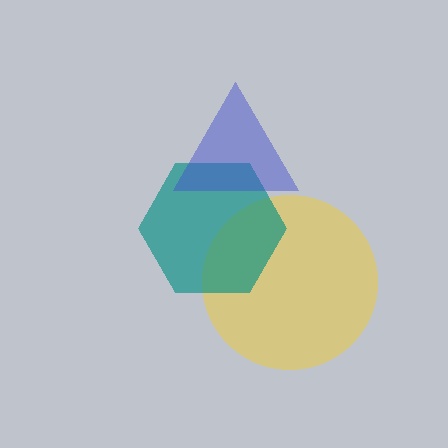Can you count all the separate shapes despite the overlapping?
Yes, there are 3 separate shapes.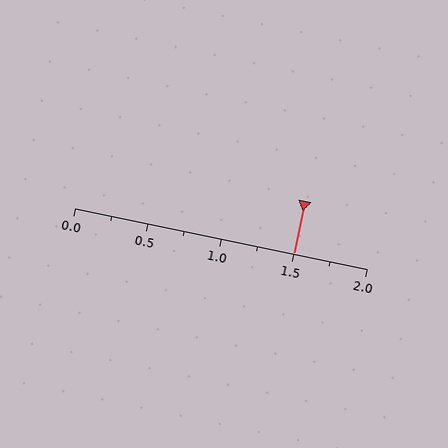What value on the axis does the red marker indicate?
The marker indicates approximately 1.5.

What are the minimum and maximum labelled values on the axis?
The axis runs from 0.0 to 2.0.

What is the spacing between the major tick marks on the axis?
The major ticks are spaced 0.5 apart.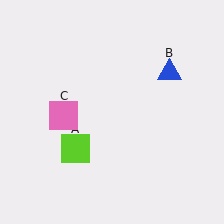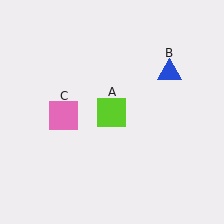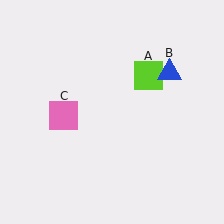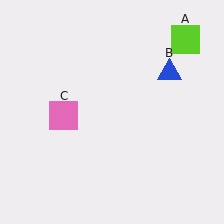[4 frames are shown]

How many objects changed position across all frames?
1 object changed position: lime square (object A).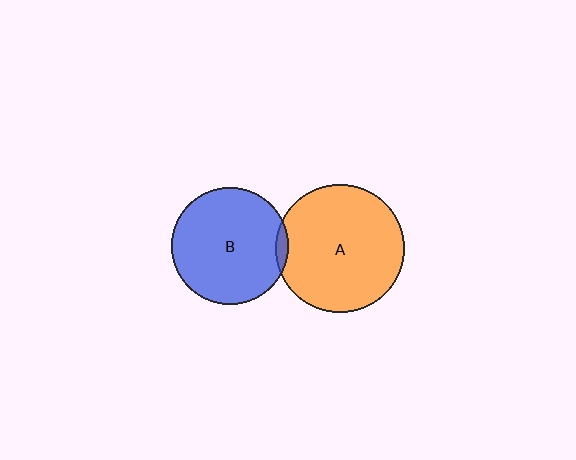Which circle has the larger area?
Circle A (orange).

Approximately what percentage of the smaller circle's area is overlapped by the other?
Approximately 5%.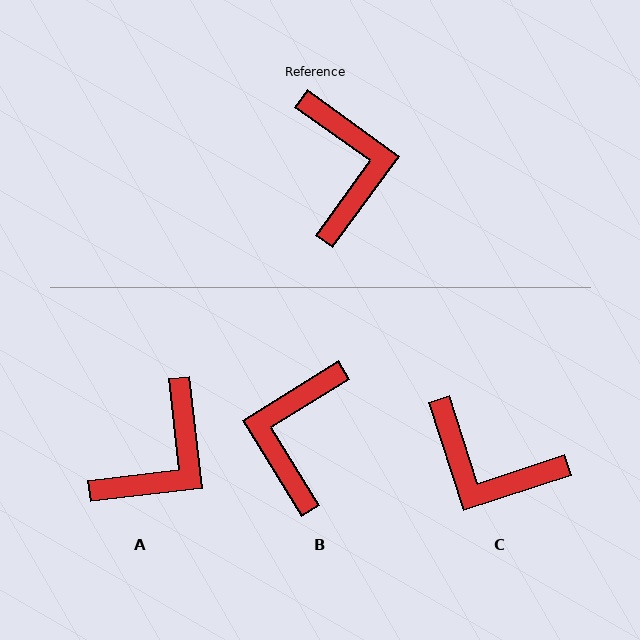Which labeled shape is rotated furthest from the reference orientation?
B, about 158 degrees away.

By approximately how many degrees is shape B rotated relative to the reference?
Approximately 158 degrees counter-clockwise.